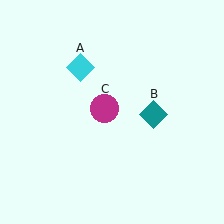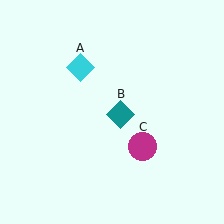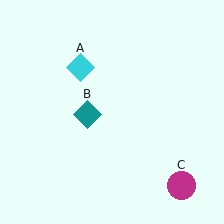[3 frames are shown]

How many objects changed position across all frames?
2 objects changed position: teal diamond (object B), magenta circle (object C).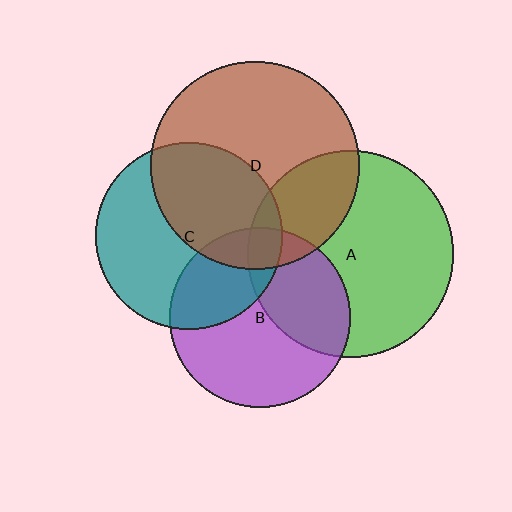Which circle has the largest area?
Circle D (brown).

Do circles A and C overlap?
Yes.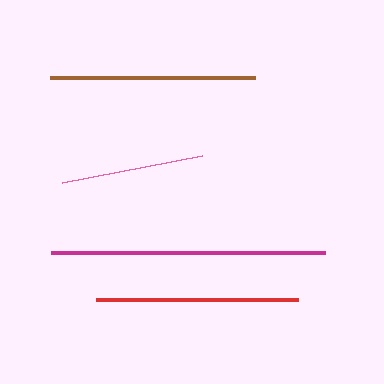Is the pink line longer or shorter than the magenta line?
The magenta line is longer than the pink line.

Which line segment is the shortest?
The pink line is the shortest at approximately 142 pixels.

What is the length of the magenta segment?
The magenta segment is approximately 275 pixels long.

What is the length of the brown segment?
The brown segment is approximately 206 pixels long.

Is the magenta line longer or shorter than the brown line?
The magenta line is longer than the brown line.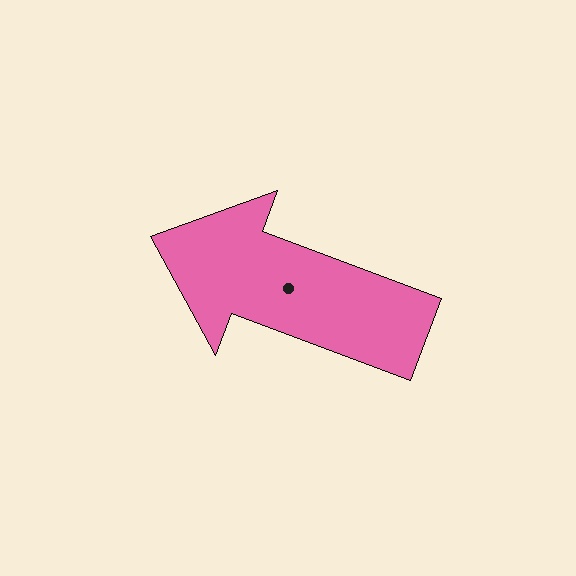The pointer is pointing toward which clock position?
Roughly 10 o'clock.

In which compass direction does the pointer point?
West.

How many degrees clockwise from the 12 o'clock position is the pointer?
Approximately 291 degrees.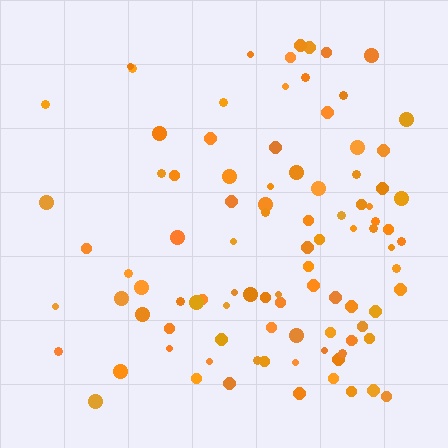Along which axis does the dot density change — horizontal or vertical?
Horizontal.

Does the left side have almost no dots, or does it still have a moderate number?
Still a moderate number, just noticeably fewer than the right.